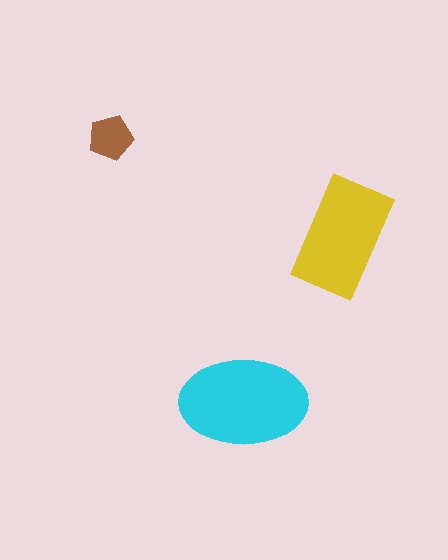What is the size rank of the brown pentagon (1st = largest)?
3rd.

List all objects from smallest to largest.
The brown pentagon, the yellow rectangle, the cyan ellipse.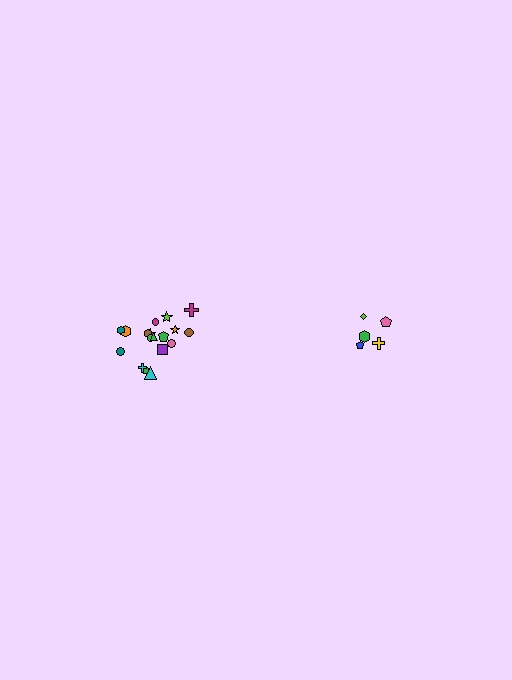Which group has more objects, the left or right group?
The left group.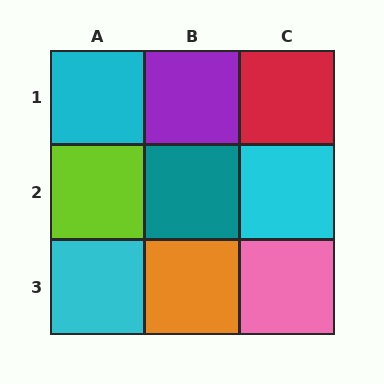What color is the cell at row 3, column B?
Orange.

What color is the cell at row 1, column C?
Red.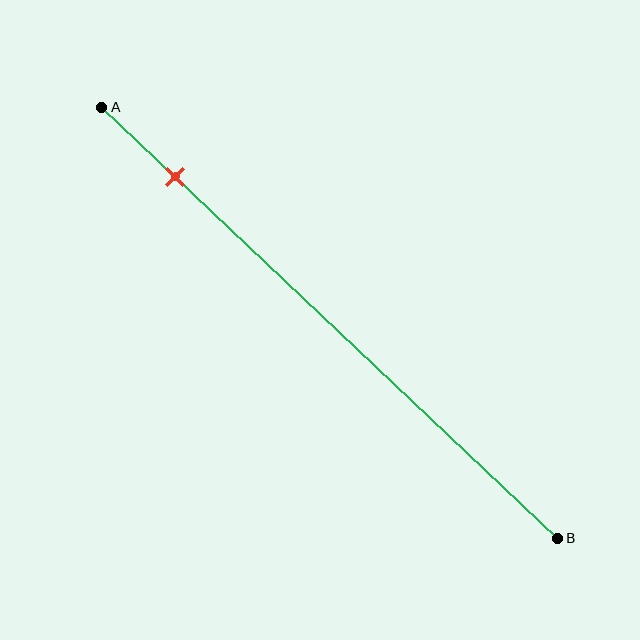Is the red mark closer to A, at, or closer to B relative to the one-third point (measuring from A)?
The red mark is closer to point A than the one-third point of segment AB.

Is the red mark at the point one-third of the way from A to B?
No, the mark is at about 15% from A, not at the 33% one-third point.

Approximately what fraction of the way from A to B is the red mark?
The red mark is approximately 15% of the way from A to B.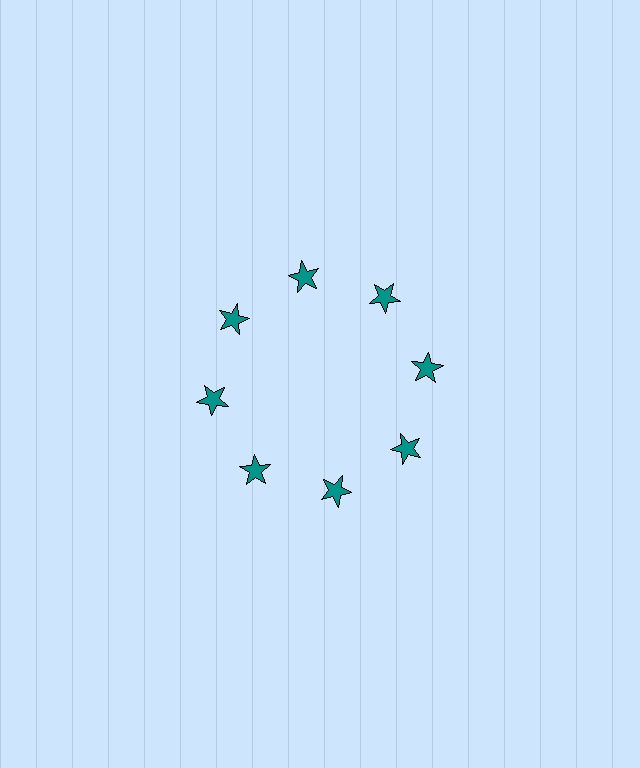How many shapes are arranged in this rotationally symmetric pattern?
There are 8 shapes, arranged in 8 groups of 1.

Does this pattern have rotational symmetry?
Yes, this pattern has 8-fold rotational symmetry. It looks the same after rotating 45 degrees around the center.